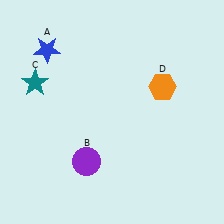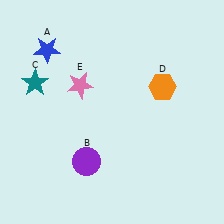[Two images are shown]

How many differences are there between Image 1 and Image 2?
There is 1 difference between the two images.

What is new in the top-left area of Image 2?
A pink star (E) was added in the top-left area of Image 2.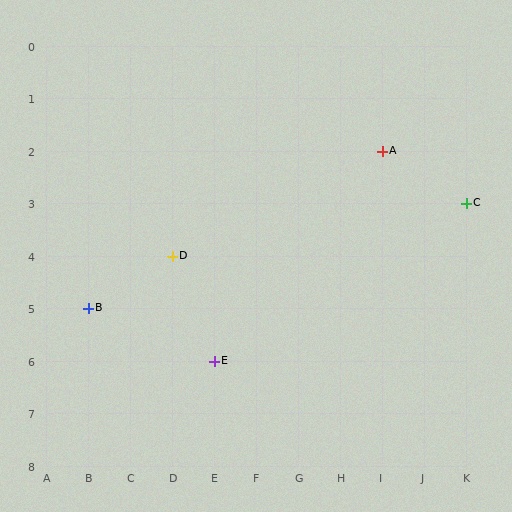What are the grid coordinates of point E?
Point E is at grid coordinates (E, 6).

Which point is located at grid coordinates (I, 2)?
Point A is at (I, 2).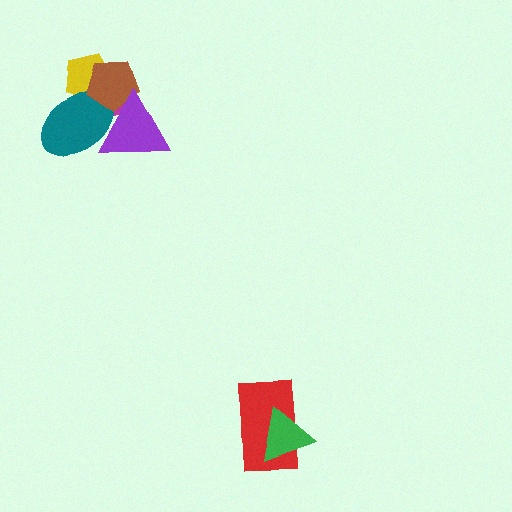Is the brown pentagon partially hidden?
Yes, it is partially covered by another shape.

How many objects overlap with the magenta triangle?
4 objects overlap with the magenta triangle.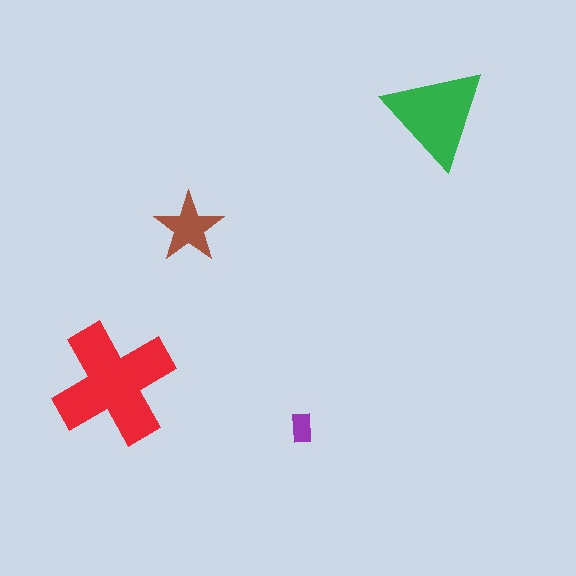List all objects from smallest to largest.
The purple rectangle, the brown star, the green triangle, the red cross.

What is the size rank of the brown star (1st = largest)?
3rd.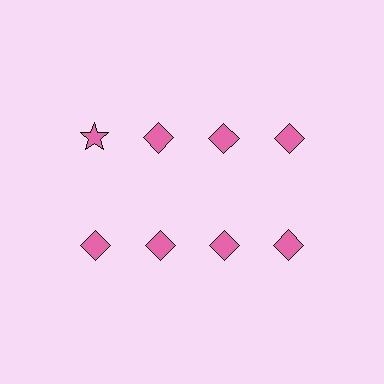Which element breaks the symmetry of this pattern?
The pink star in the top row, leftmost column breaks the symmetry. All other shapes are pink diamonds.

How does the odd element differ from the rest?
It has a different shape: star instead of diamond.